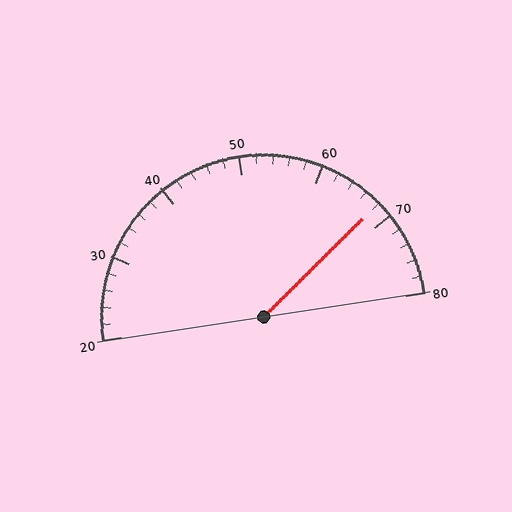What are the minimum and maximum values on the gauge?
The gauge ranges from 20 to 80.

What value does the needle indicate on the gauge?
The needle indicates approximately 68.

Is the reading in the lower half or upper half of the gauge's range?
The reading is in the upper half of the range (20 to 80).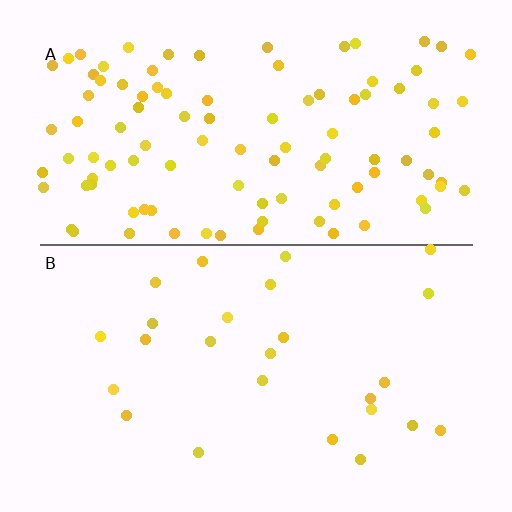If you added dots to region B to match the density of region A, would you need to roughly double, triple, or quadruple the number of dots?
Approximately quadruple.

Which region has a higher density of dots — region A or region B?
A (the top).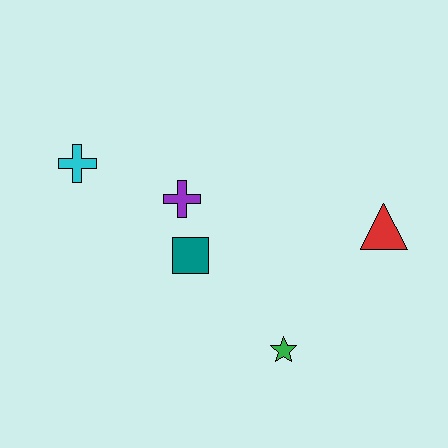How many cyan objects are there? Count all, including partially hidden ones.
There is 1 cyan object.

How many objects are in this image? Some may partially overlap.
There are 5 objects.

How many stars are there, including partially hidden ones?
There is 1 star.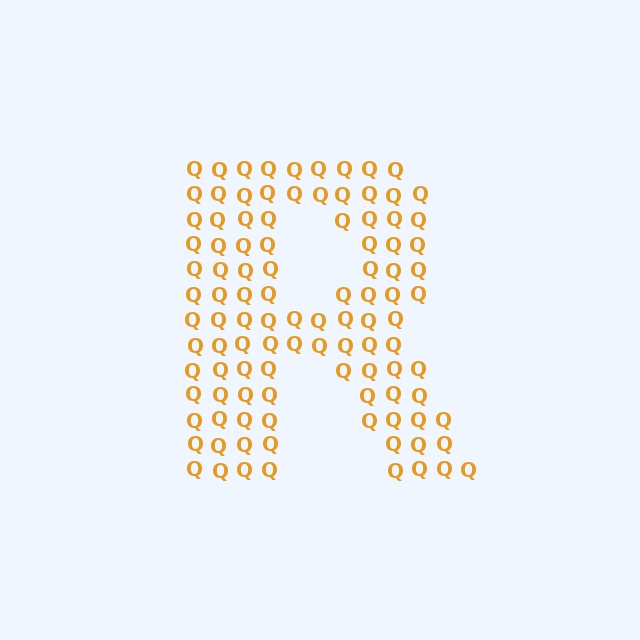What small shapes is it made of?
It is made of small letter Q's.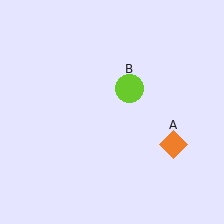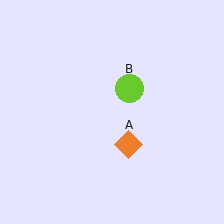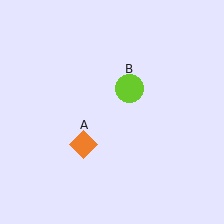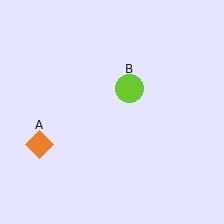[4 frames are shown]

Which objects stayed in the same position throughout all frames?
Lime circle (object B) remained stationary.